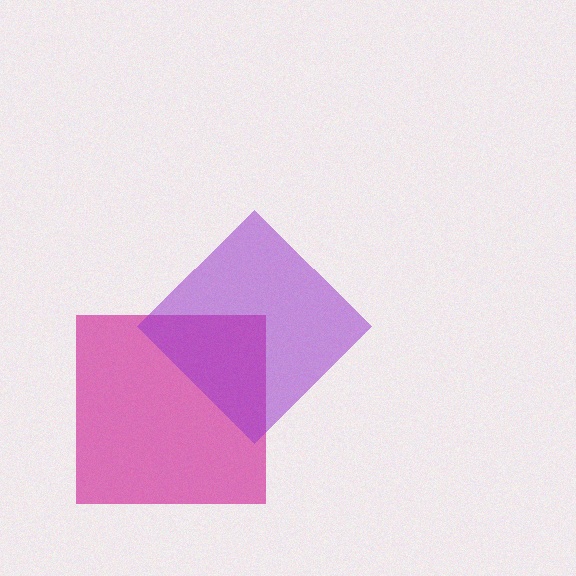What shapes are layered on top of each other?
The layered shapes are: a magenta square, a purple diamond.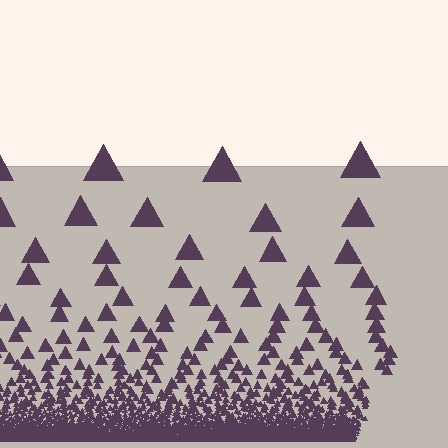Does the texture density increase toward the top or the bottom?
Density increases toward the bottom.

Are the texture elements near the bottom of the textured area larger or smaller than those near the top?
Smaller. The gradient is inverted — elements near the bottom are smaller and denser.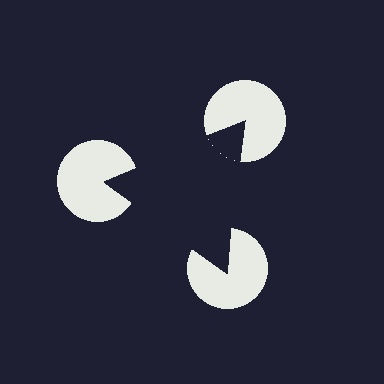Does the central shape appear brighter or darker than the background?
It typically appears slightly darker than the background, even though no actual brightness change is drawn.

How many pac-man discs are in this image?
There are 3 — one at each vertex of the illusory triangle.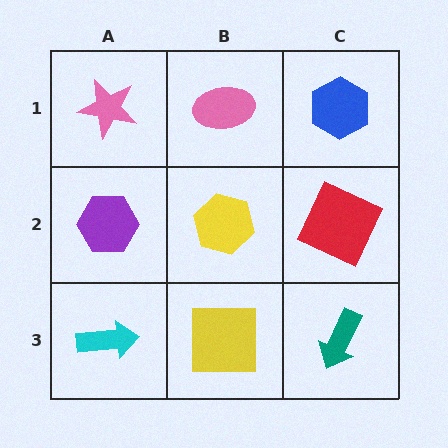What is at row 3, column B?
A yellow square.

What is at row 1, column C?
A blue hexagon.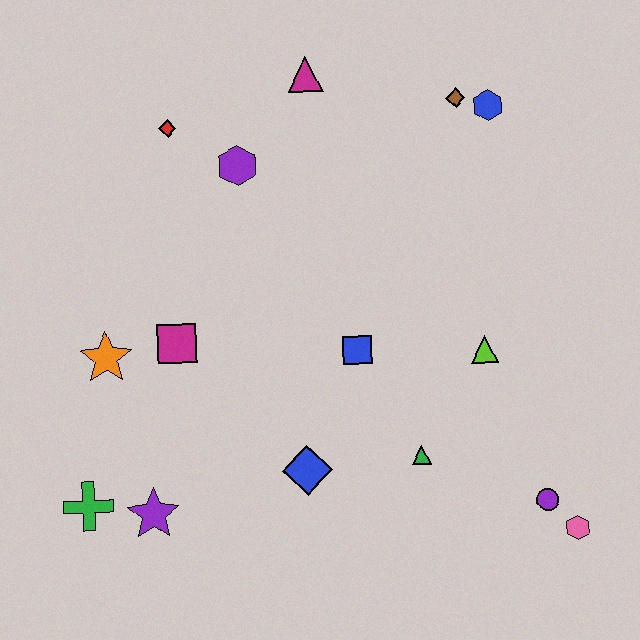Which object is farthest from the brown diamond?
The green cross is farthest from the brown diamond.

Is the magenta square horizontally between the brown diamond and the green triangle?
No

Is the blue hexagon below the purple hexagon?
No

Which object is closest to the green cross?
The purple star is closest to the green cross.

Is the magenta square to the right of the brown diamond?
No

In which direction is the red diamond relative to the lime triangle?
The red diamond is to the left of the lime triangle.